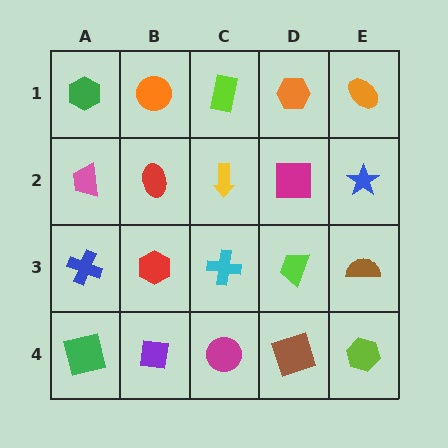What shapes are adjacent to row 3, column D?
A magenta square (row 2, column D), a brown square (row 4, column D), a cyan cross (row 3, column C), a brown semicircle (row 3, column E).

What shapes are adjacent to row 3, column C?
A yellow arrow (row 2, column C), a magenta circle (row 4, column C), a red hexagon (row 3, column B), a lime trapezoid (row 3, column D).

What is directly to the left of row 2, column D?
A yellow arrow.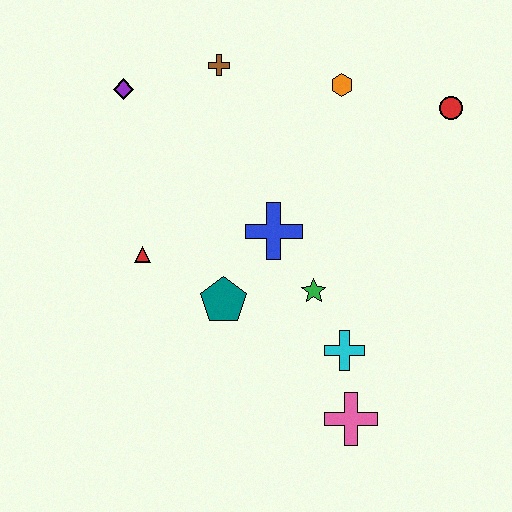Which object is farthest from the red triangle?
The red circle is farthest from the red triangle.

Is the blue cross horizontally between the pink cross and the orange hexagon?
No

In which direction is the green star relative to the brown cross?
The green star is below the brown cross.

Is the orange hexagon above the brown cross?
No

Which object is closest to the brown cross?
The purple diamond is closest to the brown cross.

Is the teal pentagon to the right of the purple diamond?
Yes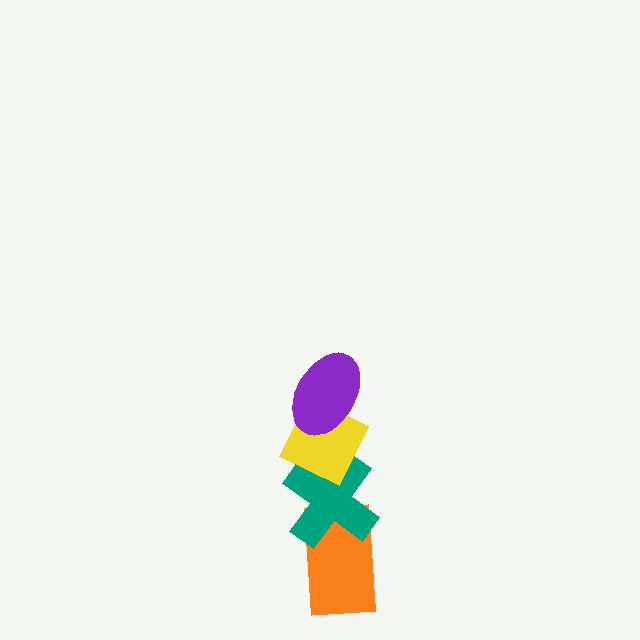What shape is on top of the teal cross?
The yellow diamond is on top of the teal cross.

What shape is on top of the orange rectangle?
The teal cross is on top of the orange rectangle.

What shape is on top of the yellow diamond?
The purple ellipse is on top of the yellow diamond.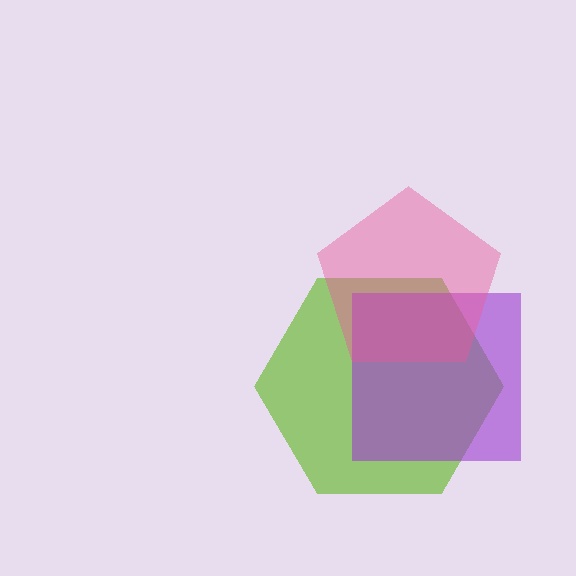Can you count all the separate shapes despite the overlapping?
Yes, there are 3 separate shapes.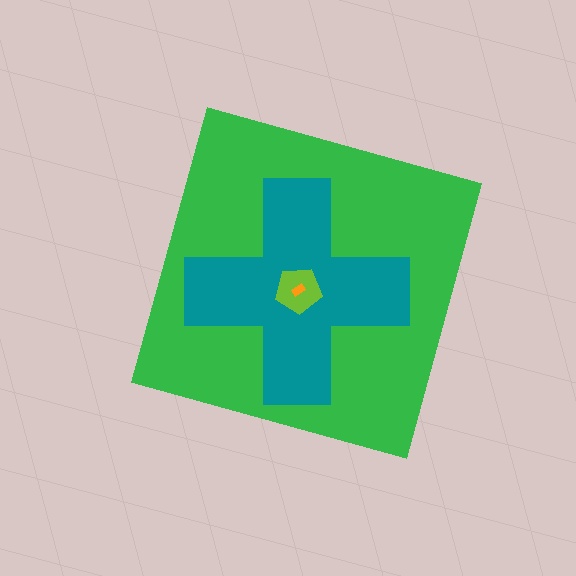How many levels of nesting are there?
4.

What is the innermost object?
The orange rectangle.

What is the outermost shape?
The green diamond.